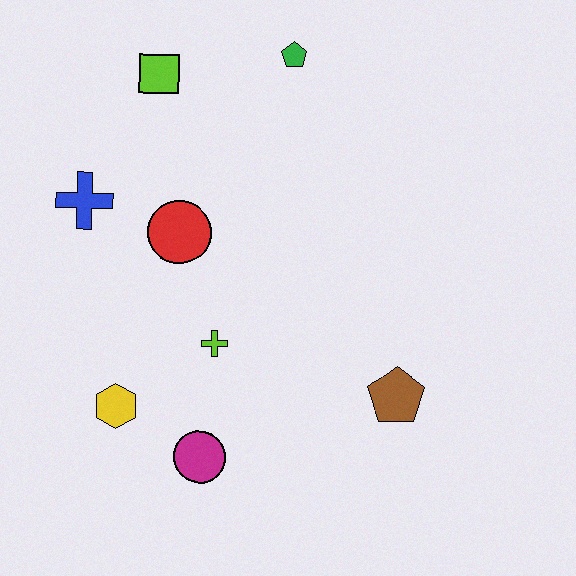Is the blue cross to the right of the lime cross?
No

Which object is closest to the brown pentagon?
The lime cross is closest to the brown pentagon.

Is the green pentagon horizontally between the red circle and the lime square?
No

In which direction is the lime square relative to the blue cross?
The lime square is above the blue cross.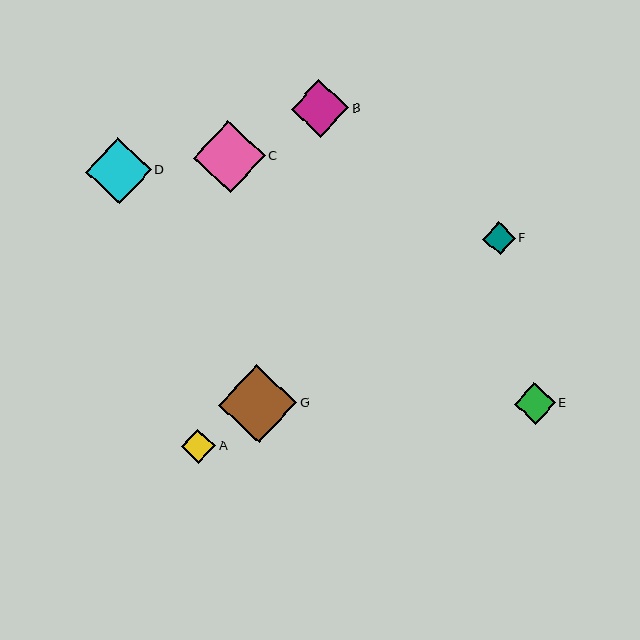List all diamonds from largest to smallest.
From largest to smallest: G, C, D, B, E, A, F.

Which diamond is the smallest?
Diamond F is the smallest with a size of approximately 33 pixels.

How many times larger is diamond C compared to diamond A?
Diamond C is approximately 2.1 times the size of diamond A.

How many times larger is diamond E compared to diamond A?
Diamond E is approximately 1.2 times the size of diamond A.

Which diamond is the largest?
Diamond G is the largest with a size of approximately 78 pixels.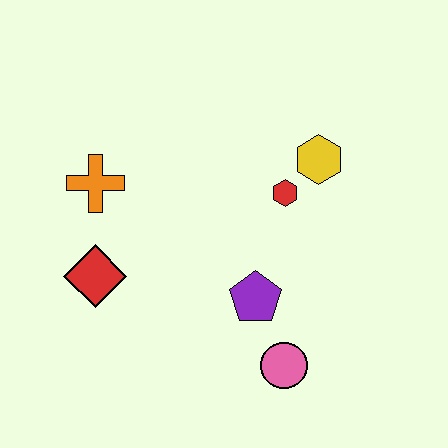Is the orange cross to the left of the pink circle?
Yes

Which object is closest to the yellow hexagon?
The red hexagon is closest to the yellow hexagon.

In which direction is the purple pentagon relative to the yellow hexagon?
The purple pentagon is below the yellow hexagon.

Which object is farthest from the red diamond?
The yellow hexagon is farthest from the red diamond.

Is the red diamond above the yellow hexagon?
No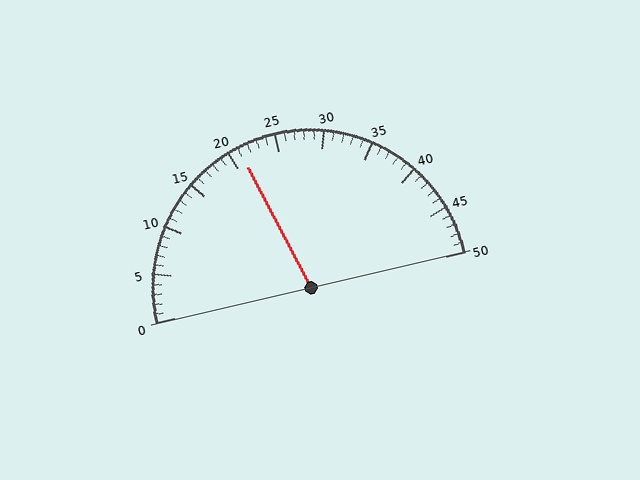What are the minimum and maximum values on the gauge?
The gauge ranges from 0 to 50.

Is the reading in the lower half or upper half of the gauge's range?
The reading is in the lower half of the range (0 to 50).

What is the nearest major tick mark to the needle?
The nearest major tick mark is 20.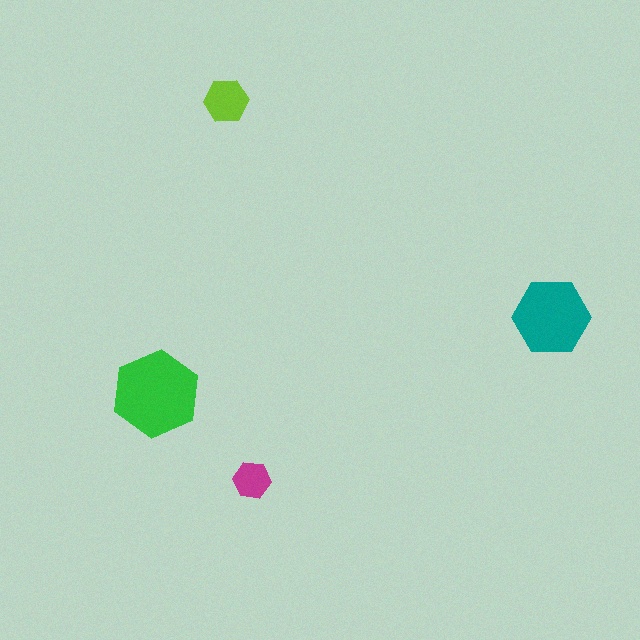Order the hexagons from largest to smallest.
the green one, the teal one, the lime one, the magenta one.